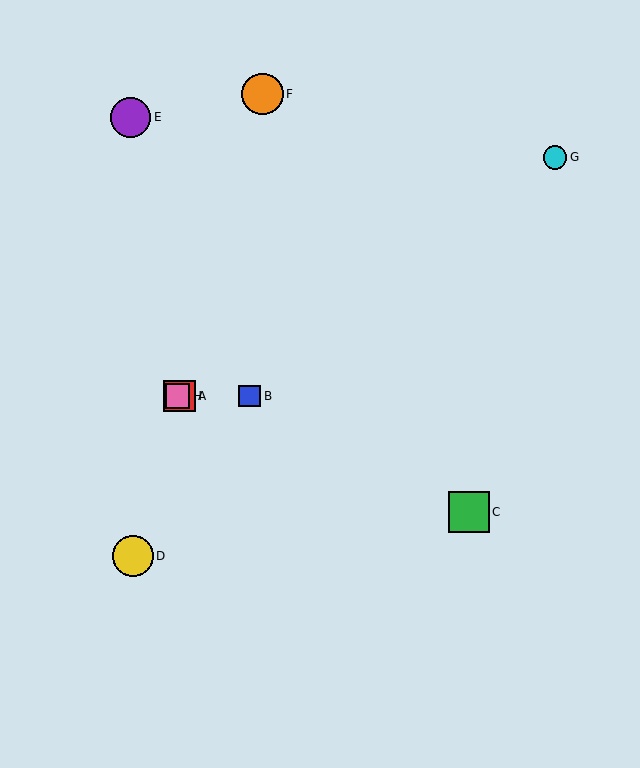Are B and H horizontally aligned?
Yes, both are at y≈396.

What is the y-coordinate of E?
Object E is at y≈117.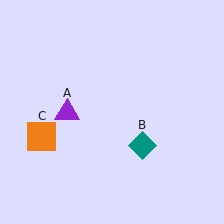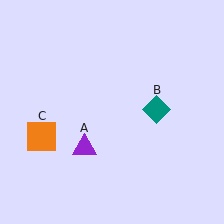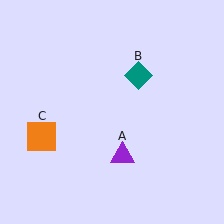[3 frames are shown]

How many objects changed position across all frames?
2 objects changed position: purple triangle (object A), teal diamond (object B).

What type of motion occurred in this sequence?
The purple triangle (object A), teal diamond (object B) rotated counterclockwise around the center of the scene.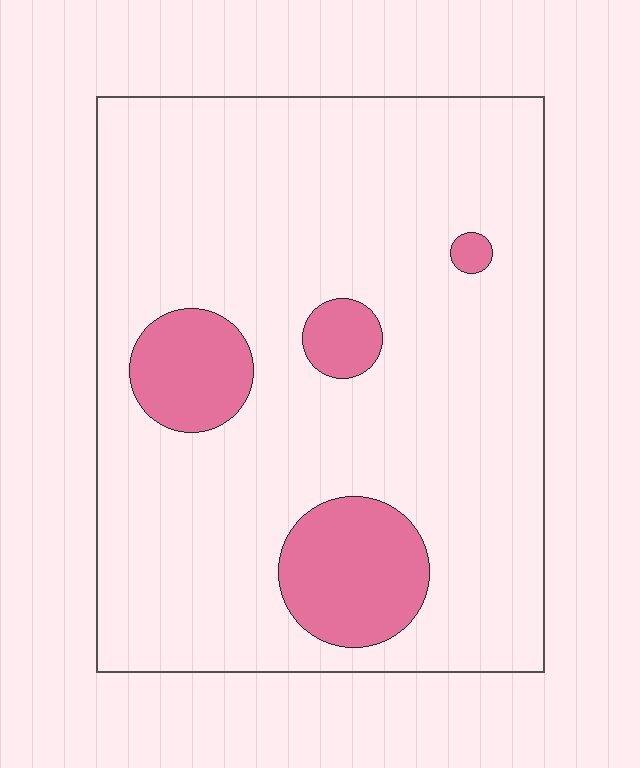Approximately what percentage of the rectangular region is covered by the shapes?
Approximately 15%.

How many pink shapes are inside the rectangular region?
4.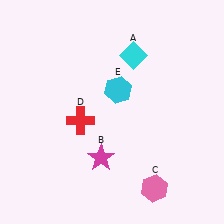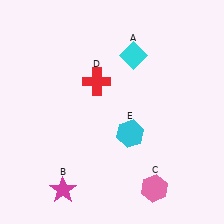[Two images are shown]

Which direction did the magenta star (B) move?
The magenta star (B) moved left.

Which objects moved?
The objects that moved are: the magenta star (B), the red cross (D), the cyan hexagon (E).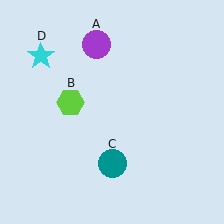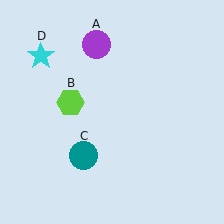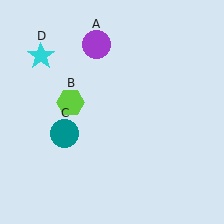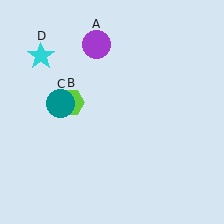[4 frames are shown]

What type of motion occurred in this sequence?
The teal circle (object C) rotated clockwise around the center of the scene.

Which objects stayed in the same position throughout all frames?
Purple circle (object A) and lime hexagon (object B) and cyan star (object D) remained stationary.